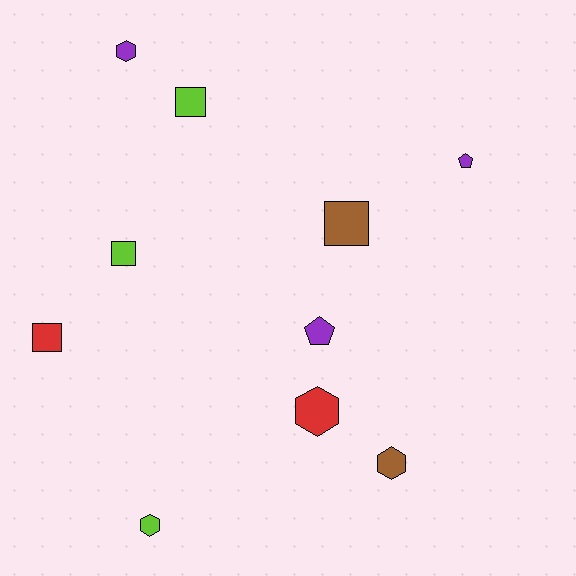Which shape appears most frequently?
Square, with 4 objects.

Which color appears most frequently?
Lime, with 3 objects.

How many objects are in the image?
There are 10 objects.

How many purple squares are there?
There are no purple squares.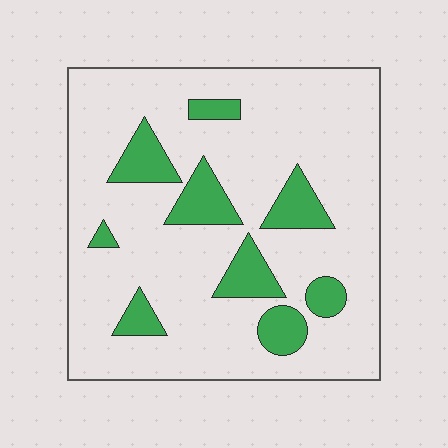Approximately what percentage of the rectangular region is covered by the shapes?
Approximately 15%.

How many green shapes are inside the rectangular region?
9.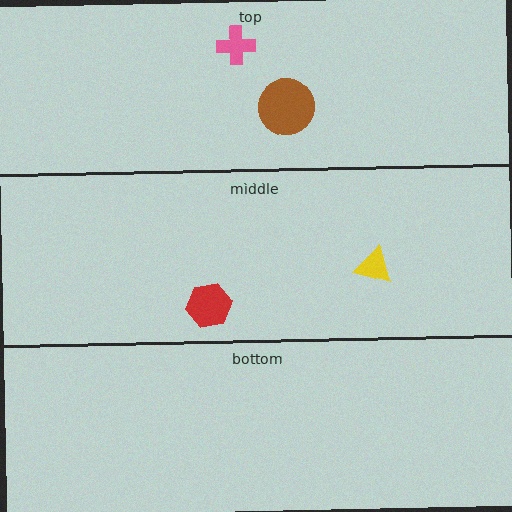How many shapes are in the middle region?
2.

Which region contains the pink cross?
The top region.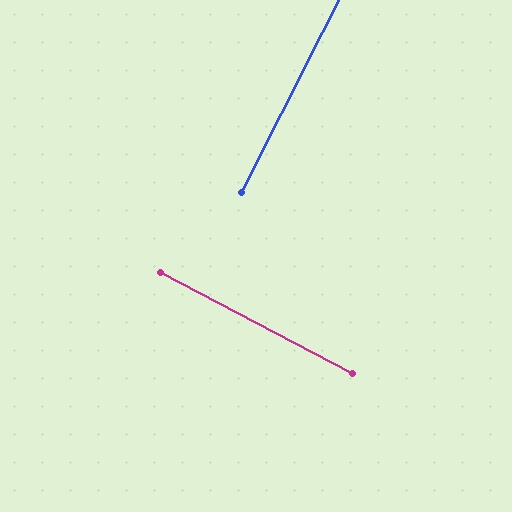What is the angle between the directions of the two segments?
Approximately 89 degrees.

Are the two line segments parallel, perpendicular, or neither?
Perpendicular — they meet at approximately 89°.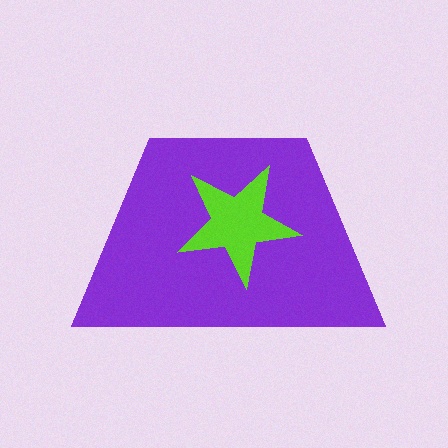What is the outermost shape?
The purple trapezoid.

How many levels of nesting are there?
2.